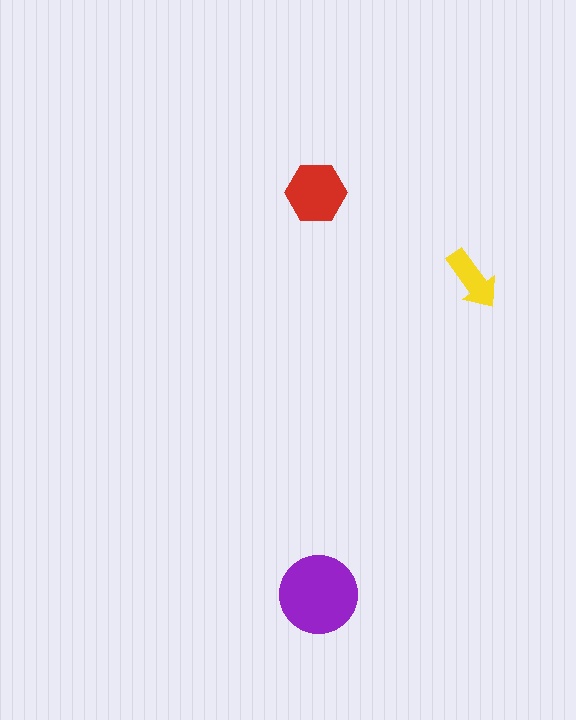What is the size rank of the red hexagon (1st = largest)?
2nd.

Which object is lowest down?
The purple circle is bottommost.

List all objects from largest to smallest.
The purple circle, the red hexagon, the yellow arrow.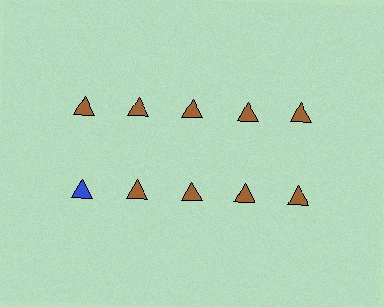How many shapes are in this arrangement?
There are 10 shapes arranged in a grid pattern.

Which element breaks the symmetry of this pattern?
The blue triangle in the second row, leftmost column breaks the symmetry. All other shapes are brown triangles.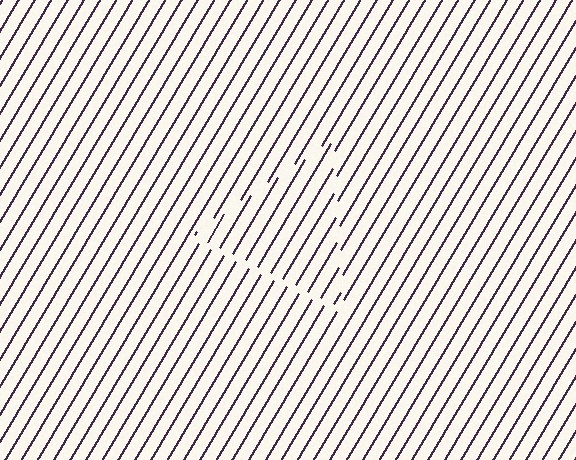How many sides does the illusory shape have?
3 sides — the line-ends trace a triangle.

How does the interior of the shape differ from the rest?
The interior of the shape contains the same grating, shifted by half a period — the contour is defined by the phase discontinuity where line-ends from the inner and outer gratings abut.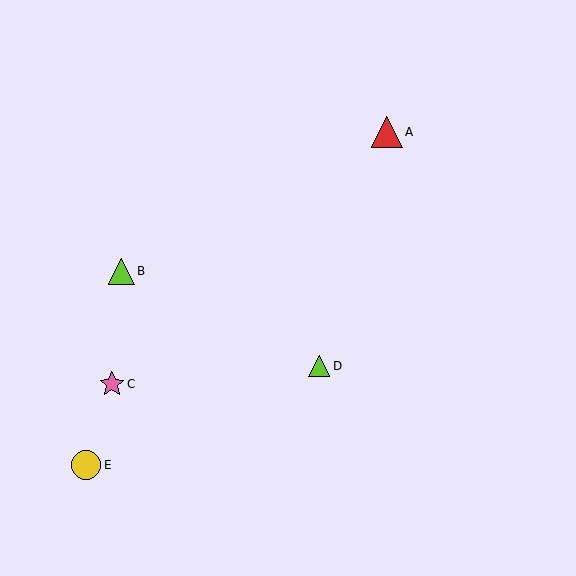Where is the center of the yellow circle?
The center of the yellow circle is at (86, 465).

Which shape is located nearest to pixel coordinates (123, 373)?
The pink star (labeled C) at (112, 384) is nearest to that location.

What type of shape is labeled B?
Shape B is a lime triangle.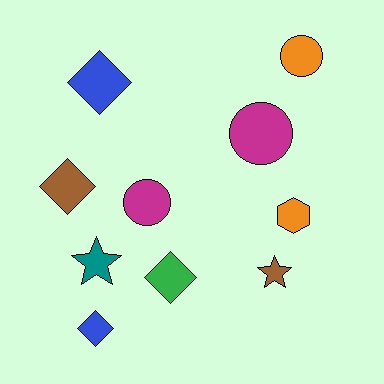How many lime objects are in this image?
There are no lime objects.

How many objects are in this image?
There are 10 objects.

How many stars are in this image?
There are 2 stars.